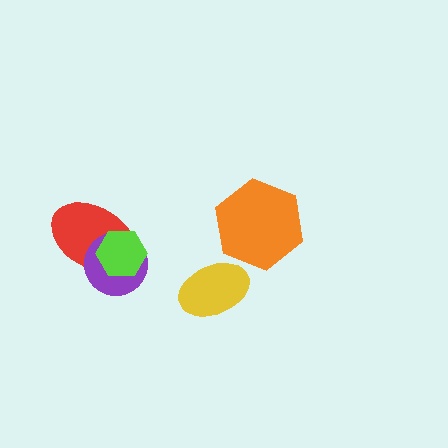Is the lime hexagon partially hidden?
No, no other shape covers it.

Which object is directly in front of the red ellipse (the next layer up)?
The purple circle is directly in front of the red ellipse.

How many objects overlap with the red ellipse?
2 objects overlap with the red ellipse.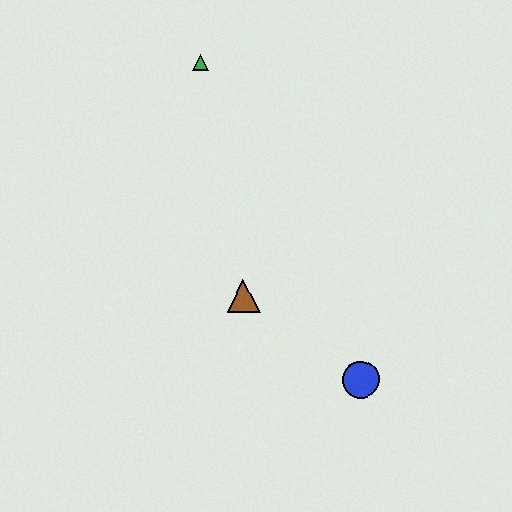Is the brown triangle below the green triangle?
Yes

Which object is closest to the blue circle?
The brown triangle is closest to the blue circle.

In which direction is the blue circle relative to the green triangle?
The blue circle is below the green triangle.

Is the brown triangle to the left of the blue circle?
Yes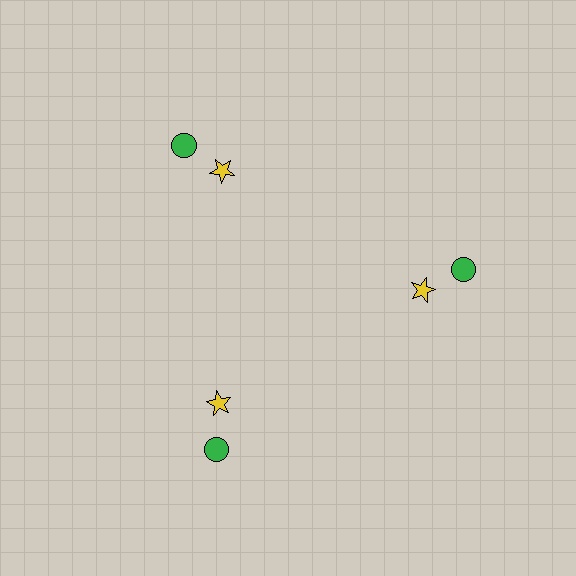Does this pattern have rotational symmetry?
Yes, this pattern has 3-fold rotational symmetry. It looks the same after rotating 120 degrees around the center.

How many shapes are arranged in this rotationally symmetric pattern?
There are 6 shapes, arranged in 3 groups of 2.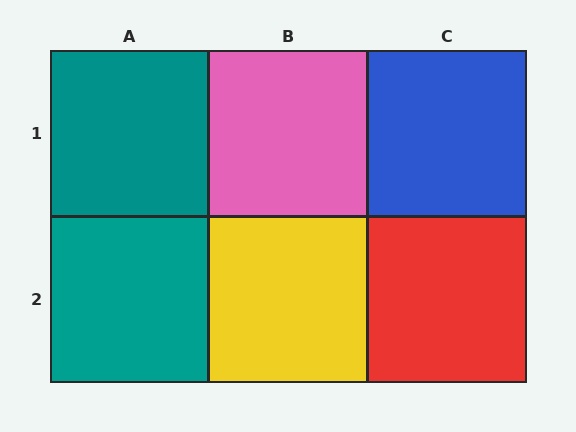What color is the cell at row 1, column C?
Blue.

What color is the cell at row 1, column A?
Teal.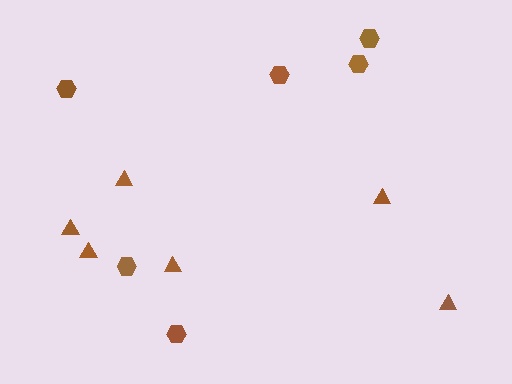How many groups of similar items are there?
There are 2 groups: one group of triangles (6) and one group of hexagons (6).